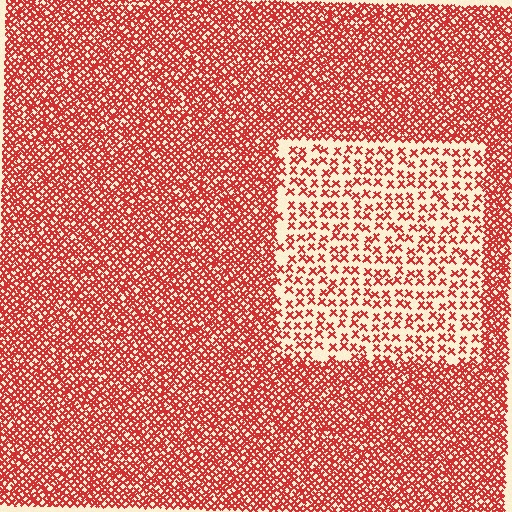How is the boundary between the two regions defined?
The boundary is defined by a change in element density (approximately 2.5x ratio). All elements are the same color, size, and shape.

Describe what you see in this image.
The image contains small red elements arranged at two different densities. A rectangle-shaped region is visible where the elements are less densely packed than the surrounding area.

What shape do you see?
I see a rectangle.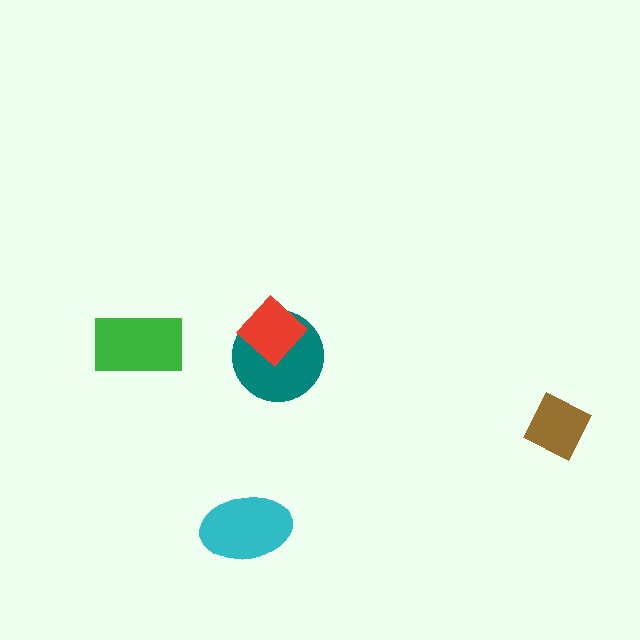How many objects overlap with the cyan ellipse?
0 objects overlap with the cyan ellipse.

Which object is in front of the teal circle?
The red diamond is in front of the teal circle.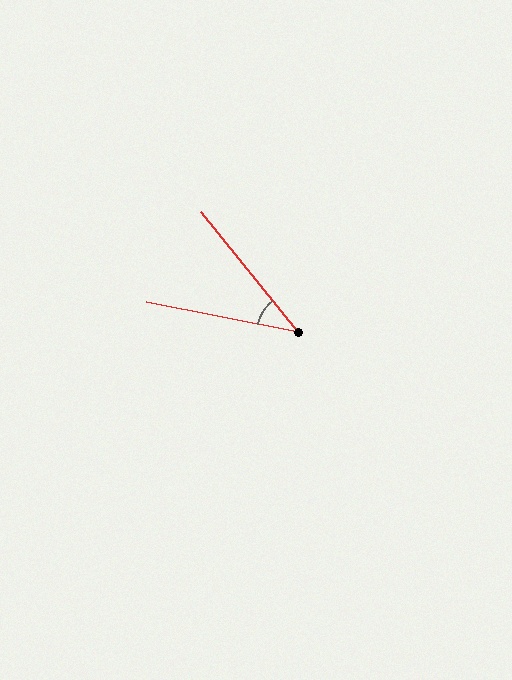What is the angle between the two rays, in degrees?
Approximately 40 degrees.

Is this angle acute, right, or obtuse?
It is acute.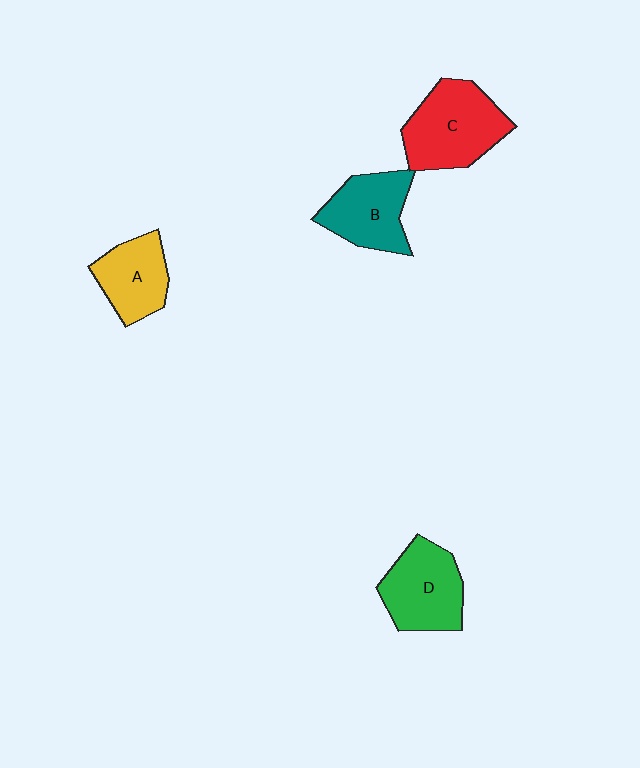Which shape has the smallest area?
Shape A (yellow).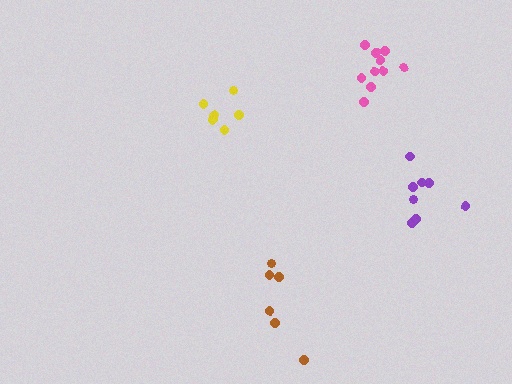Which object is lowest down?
The brown cluster is bottommost.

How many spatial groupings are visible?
There are 4 spatial groupings.